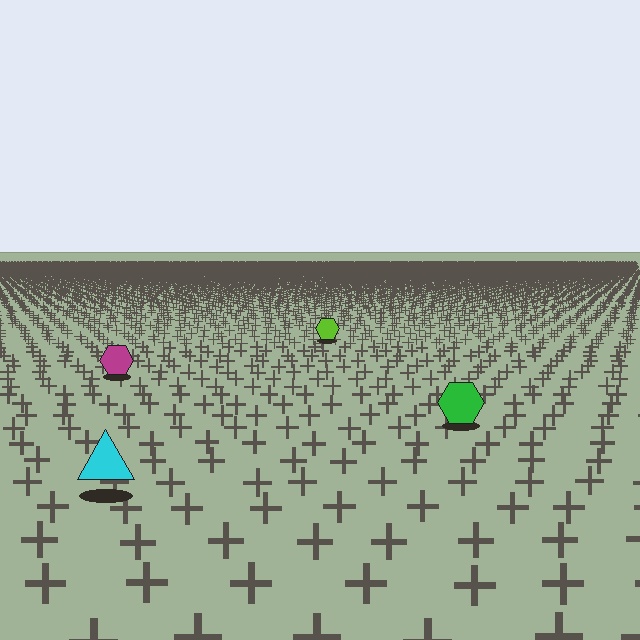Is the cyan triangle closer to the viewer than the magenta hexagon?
Yes. The cyan triangle is closer — you can tell from the texture gradient: the ground texture is coarser near it.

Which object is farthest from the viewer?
The lime hexagon is farthest from the viewer. It appears smaller and the ground texture around it is denser.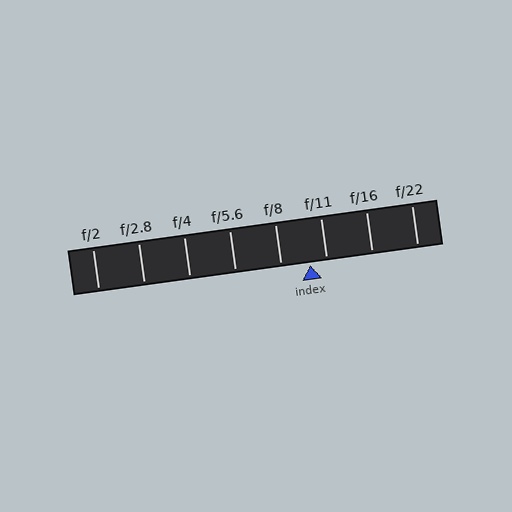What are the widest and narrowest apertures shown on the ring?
The widest aperture shown is f/2 and the narrowest is f/22.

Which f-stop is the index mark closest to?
The index mark is closest to f/11.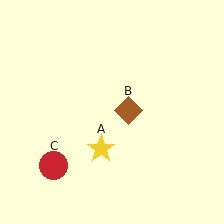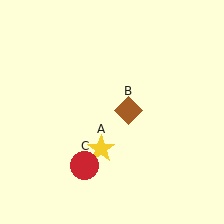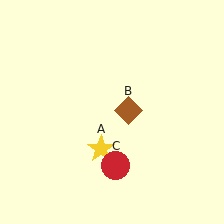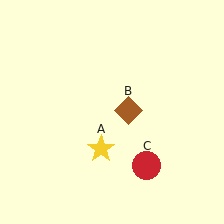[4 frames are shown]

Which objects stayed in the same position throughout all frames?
Yellow star (object A) and brown diamond (object B) remained stationary.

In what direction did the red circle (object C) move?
The red circle (object C) moved right.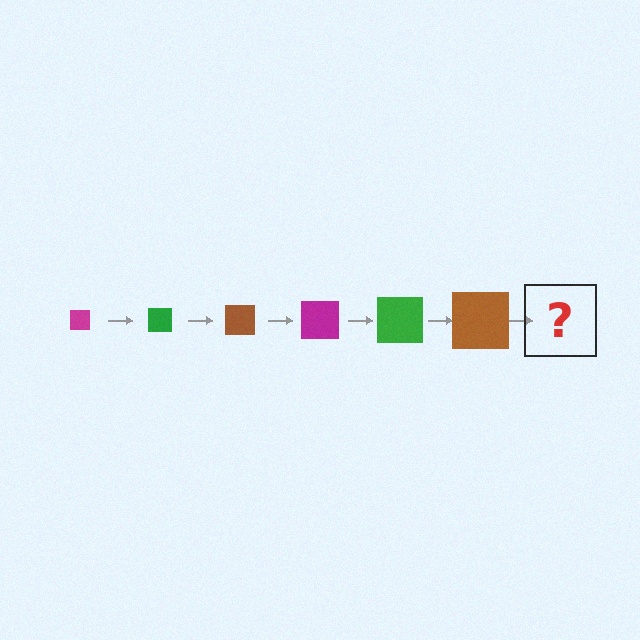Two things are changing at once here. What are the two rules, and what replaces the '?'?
The two rules are that the square grows larger each step and the color cycles through magenta, green, and brown. The '?' should be a magenta square, larger than the previous one.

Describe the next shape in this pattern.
It should be a magenta square, larger than the previous one.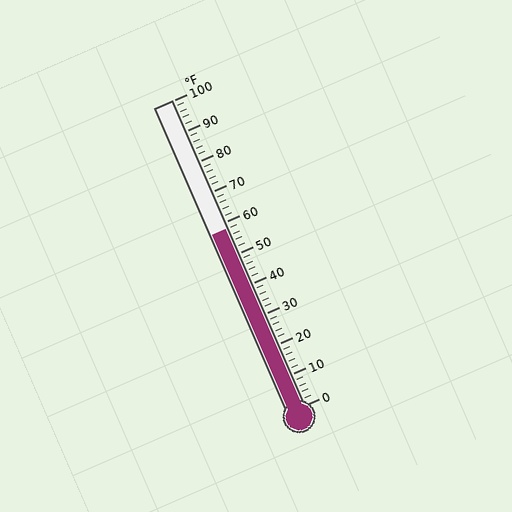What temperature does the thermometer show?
The thermometer shows approximately 58°F.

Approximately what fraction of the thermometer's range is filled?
The thermometer is filled to approximately 60% of its range.